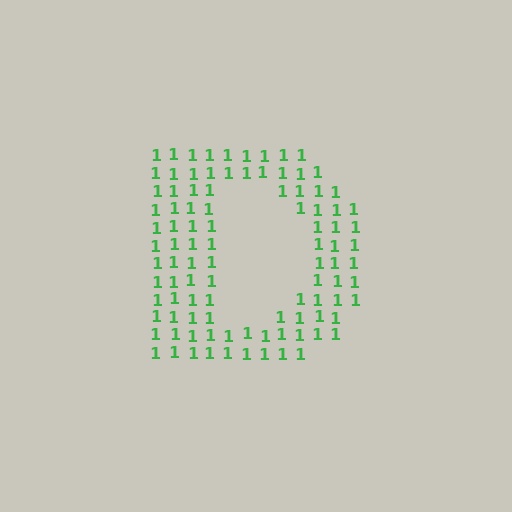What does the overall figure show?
The overall figure shows the letter D.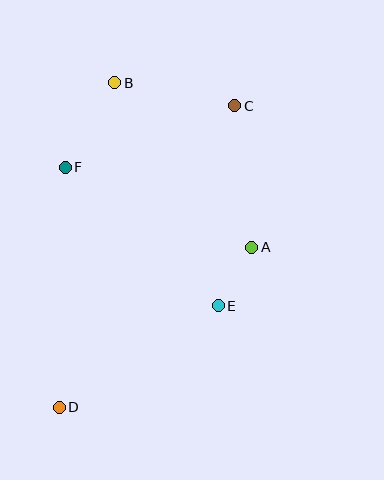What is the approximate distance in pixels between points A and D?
The distance between A and D is approximately 250 pixels.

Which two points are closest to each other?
Points A and E are closest to each other.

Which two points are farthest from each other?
Points C and D are farthest from each other.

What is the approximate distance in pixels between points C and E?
The distance between C and E is approximately 201 pixels.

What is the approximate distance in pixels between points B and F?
The distance between B and F is approximately 98 pixels.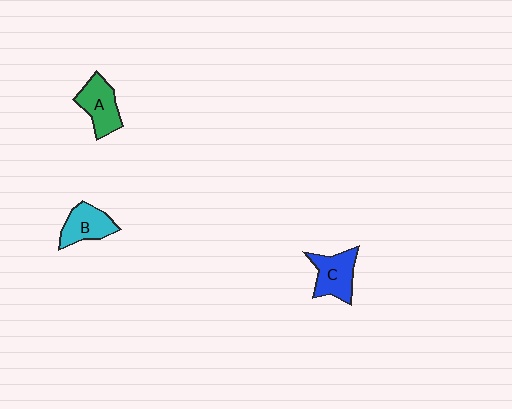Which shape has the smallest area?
Shape B (cyan).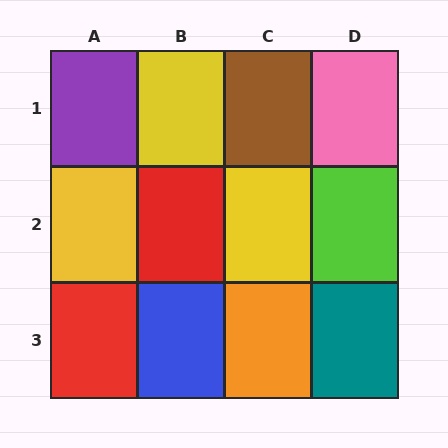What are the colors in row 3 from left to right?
Red, blue, orange, teal.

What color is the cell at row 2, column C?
Yellow.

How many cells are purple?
1 cell is purple.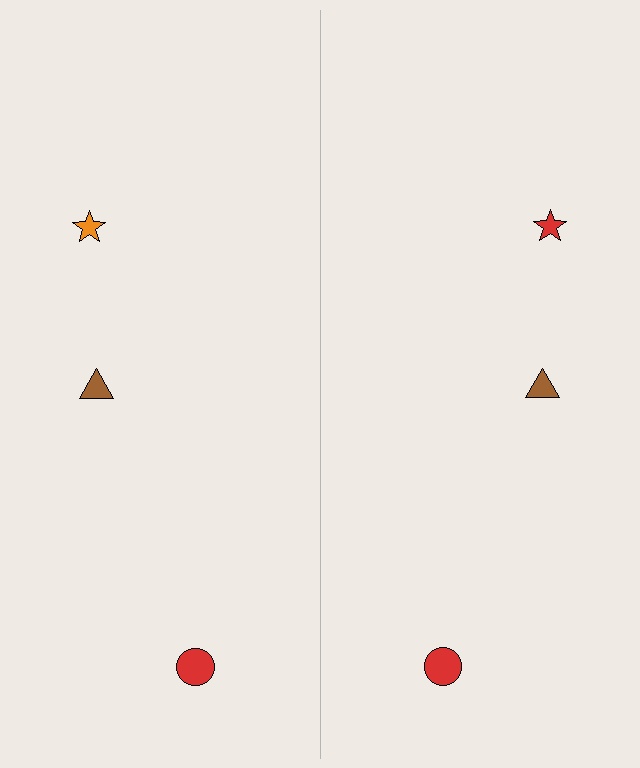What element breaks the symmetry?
The red star on the right side breaks the symmetry — its mirror counterpart is orange.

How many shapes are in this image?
There are 6 shapes in this image.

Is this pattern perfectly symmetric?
No, the pattern is not perfectly symmetric. The red star on the right side breaks the symmetry — its mirror counterpart is orange.